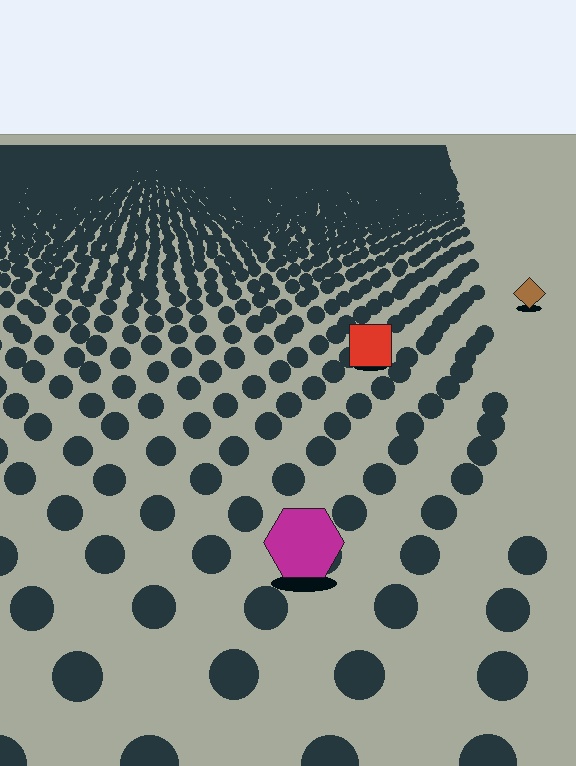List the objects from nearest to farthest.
From nearest to farthest: the magenta hexagon, the red square, the brown diamond.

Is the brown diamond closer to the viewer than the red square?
No. The red square is closer — you can tell from the texture gradient: the ground texture is coarser near it.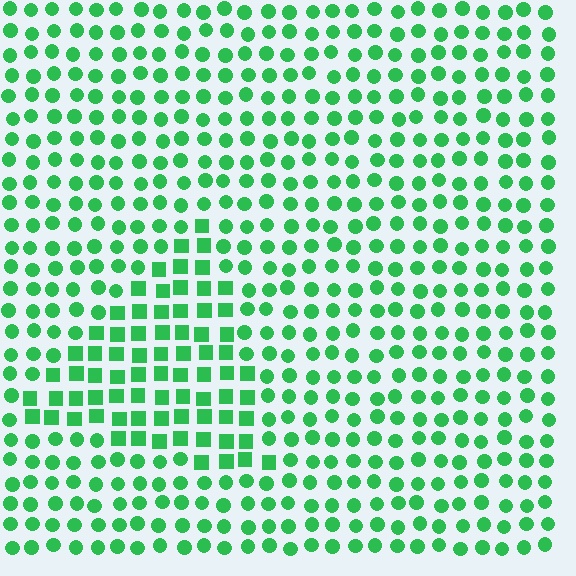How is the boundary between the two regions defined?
The boundary is defined by a change in element shape: squares inside vs. circles outside. All elements share the same color and spacing.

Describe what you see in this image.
The image is filled with small green elements arranged in a uniform grid. A triangle-shaped region contains squares, while the surrounding area contains circles. The boundary is defined purely by the change in element shape.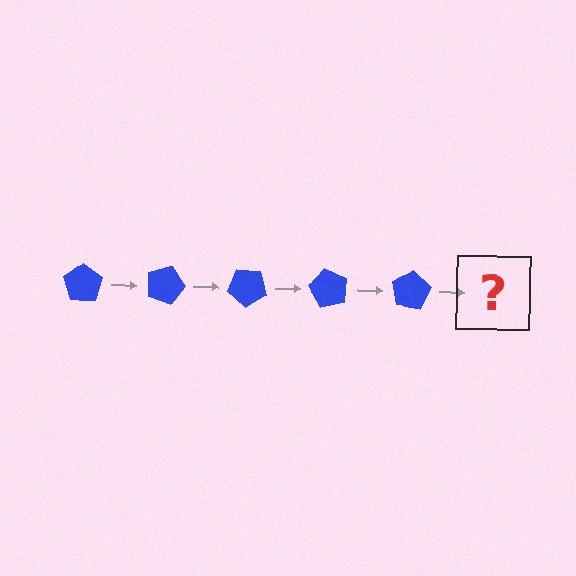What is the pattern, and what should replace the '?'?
The pattern is that the pentagon rotates 20 degrees each step. The '?' should be a blue pentagon rotated 100 degrees.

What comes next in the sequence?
The next element should be a blue pentagon rotated 100 degrees.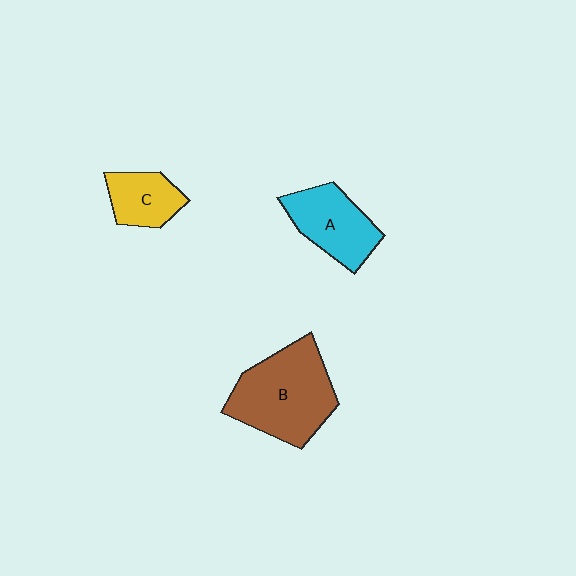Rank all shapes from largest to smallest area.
From largest to smallest: B (brown), A (cyan), C (yellow).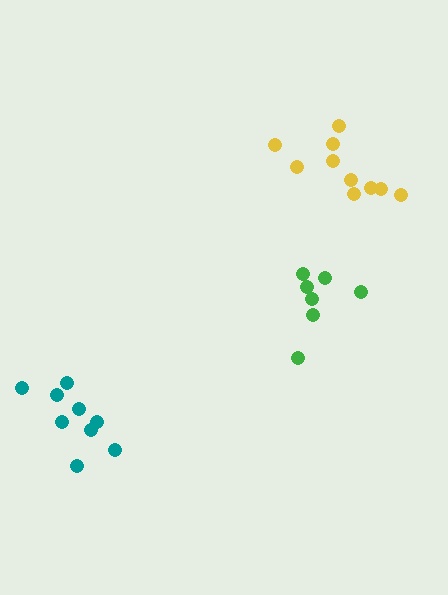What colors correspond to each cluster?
The clusters are colored: yellow, teal, green.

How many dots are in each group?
Group 1: 10 dots, Group 2: 9 dots, Group 3: 7 dots (26 total).